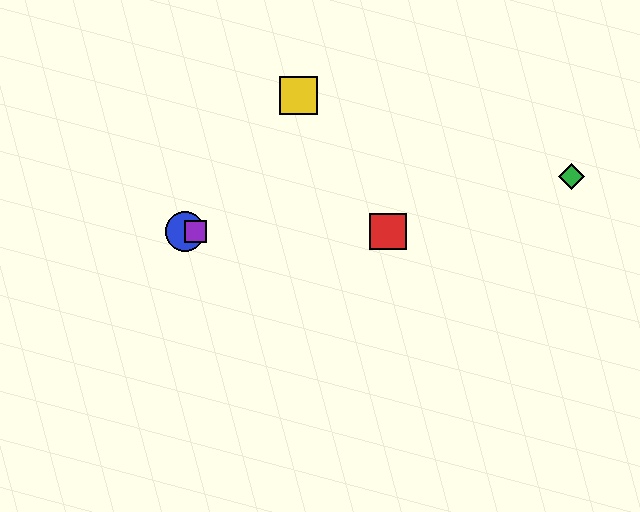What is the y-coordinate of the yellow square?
The yellow square is at y≈96.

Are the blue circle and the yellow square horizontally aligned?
No, the blue circle is at y≈232 and the yellow square is at y≈96.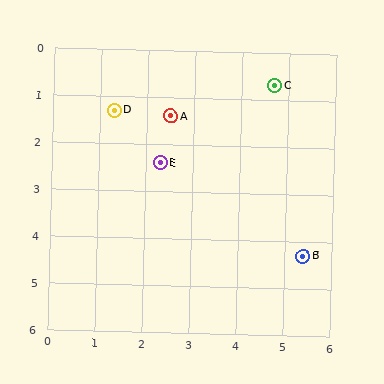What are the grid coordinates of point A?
Point A is at approximately (2.5, 1.4).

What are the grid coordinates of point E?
Point E is at approximately (2.3, 2.4).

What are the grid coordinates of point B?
Point B is at approximately (5.4, 4.3).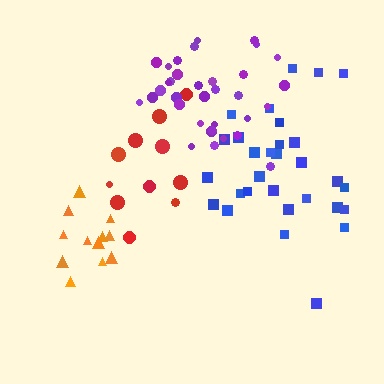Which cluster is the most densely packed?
Purple.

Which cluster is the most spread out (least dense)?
Blue.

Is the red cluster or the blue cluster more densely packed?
Red.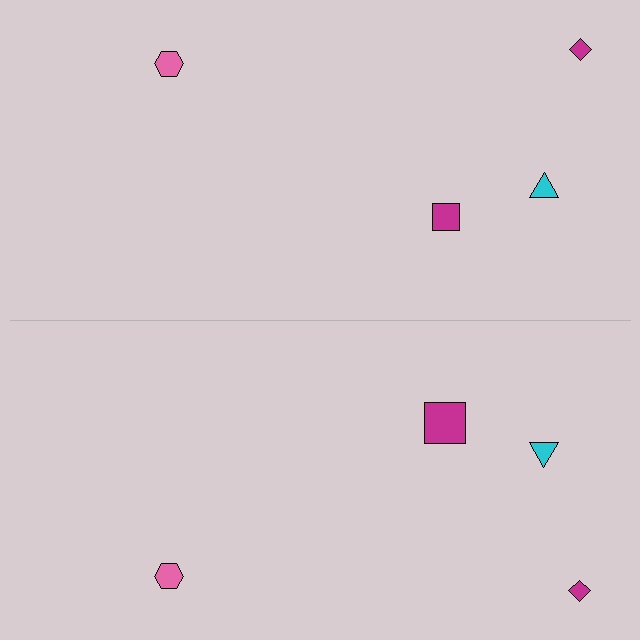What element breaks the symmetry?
The magenta square on the bottom side has a different size than its mirror counterpart.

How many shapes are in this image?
There are 8 shapes in this image.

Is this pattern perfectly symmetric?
No, the pattern is not perfectly symmetric. The magenta square on the bottom side has a different size than its mirror counterpart.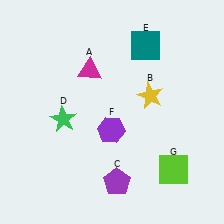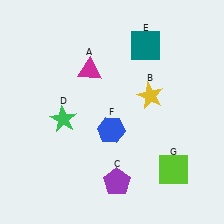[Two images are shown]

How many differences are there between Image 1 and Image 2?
There is 1 difference between the two images.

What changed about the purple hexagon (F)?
In Image 1, F is purple. In Image 2, it changed to blue.